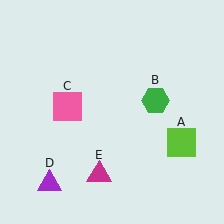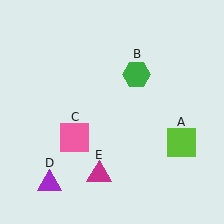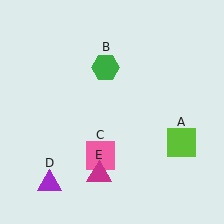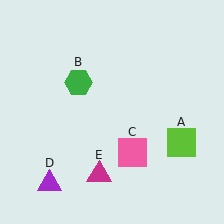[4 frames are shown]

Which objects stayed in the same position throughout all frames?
Lime square (object A) and purple triangle (object D) and magenta triangle (object E) remained stationary.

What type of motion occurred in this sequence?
The green hexagon (object B), pink square (object C) rotated counterclockwise around the center of the scene.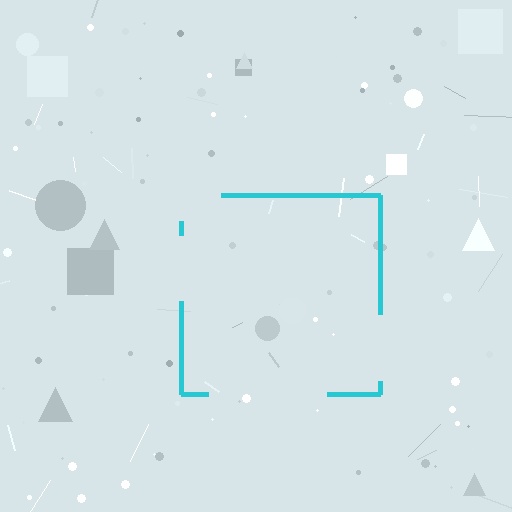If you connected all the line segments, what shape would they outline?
They would outline a square.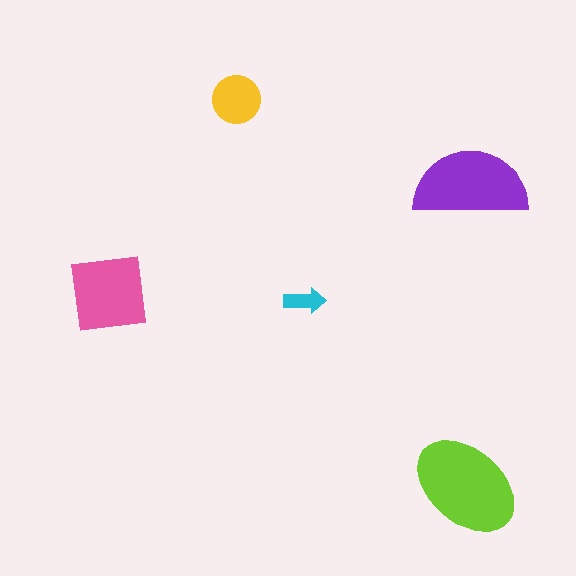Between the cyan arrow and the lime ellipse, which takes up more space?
The lime ellipse.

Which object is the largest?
The lime ellipse.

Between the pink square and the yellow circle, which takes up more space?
The pink square.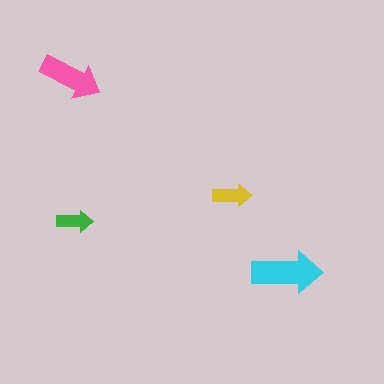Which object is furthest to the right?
The cyan arrow is rightmost.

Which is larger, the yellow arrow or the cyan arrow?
The cyan one.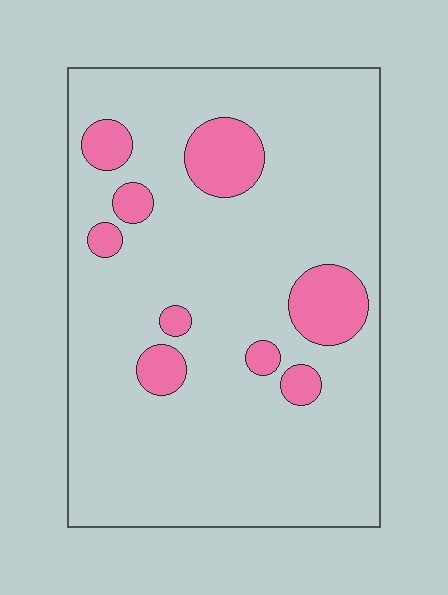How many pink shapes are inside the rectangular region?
9.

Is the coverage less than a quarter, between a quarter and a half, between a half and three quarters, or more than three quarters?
Less than a quarter.